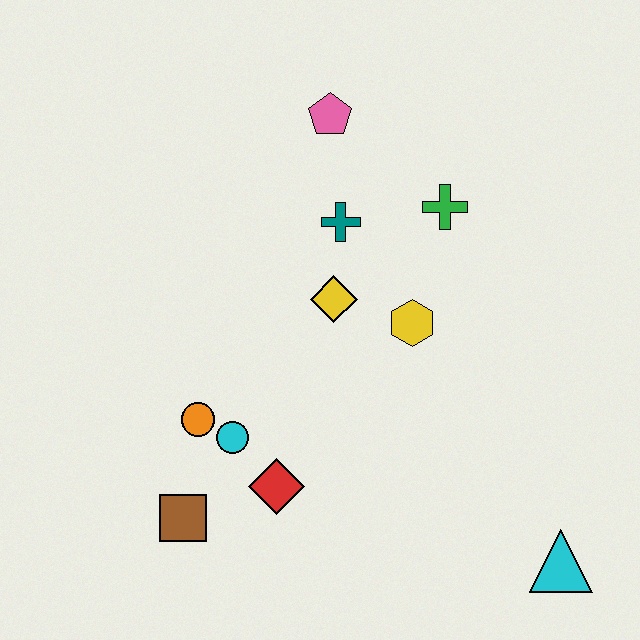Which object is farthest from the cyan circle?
The cyan triangle is farthest from the cyan circle.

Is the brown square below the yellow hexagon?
Yes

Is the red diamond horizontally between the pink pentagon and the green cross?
No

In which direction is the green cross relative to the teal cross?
The green cross is to the right of the teal cross.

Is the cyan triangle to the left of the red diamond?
No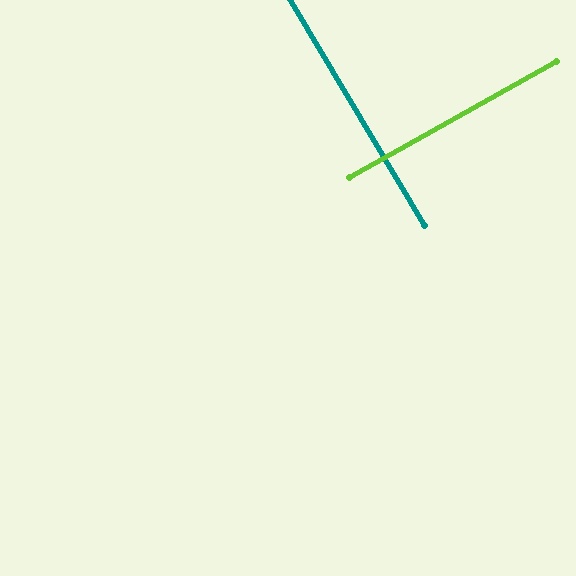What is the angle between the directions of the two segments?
Approximately 89 degrees.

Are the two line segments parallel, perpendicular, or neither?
Perpendicular — they meet at approximately 89°.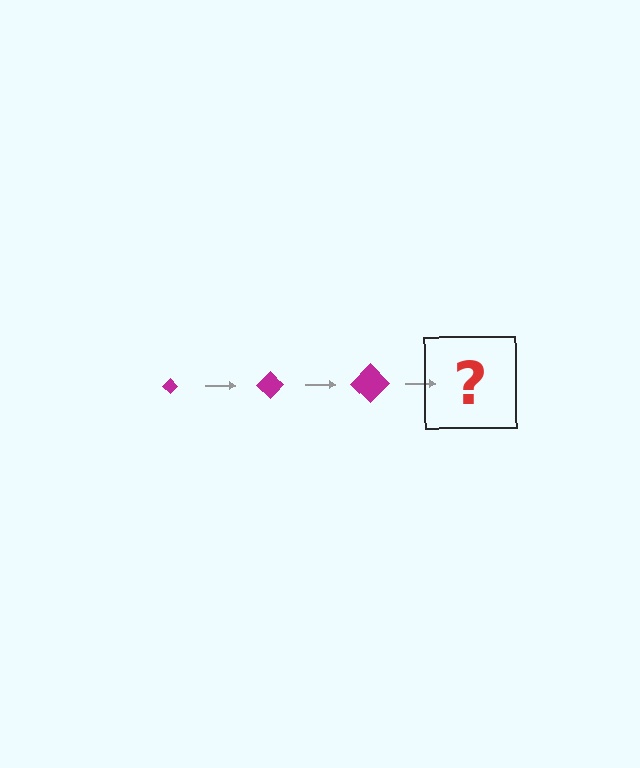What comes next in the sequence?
The next element should be a magenta diamond, larger than the previous one.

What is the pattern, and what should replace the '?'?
The pattern is that the diamond gets progressively larger each step. The '?' should be a magenta diamond, larger than the previous one.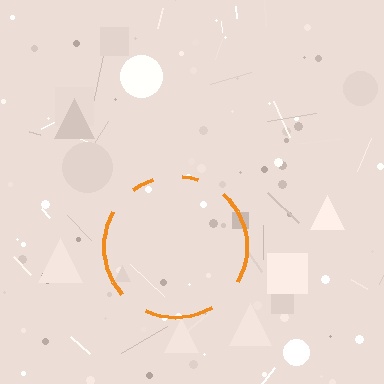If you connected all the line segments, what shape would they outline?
They would outline a circle.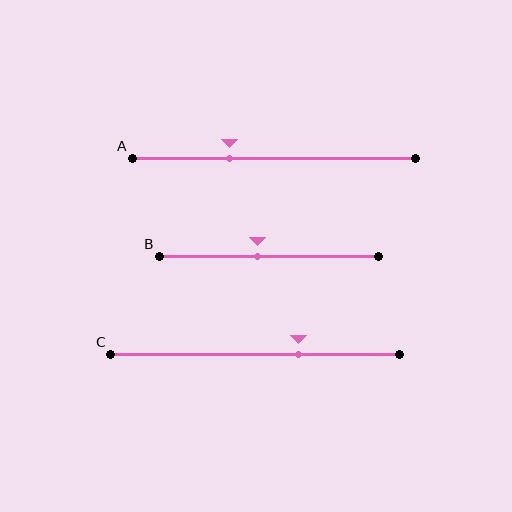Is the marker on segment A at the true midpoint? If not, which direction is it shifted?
No, the marker on segment A is shifted to the left by about 16% of the segment length.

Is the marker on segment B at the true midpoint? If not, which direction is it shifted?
No, the marker on segment B is shifted to the left by about 5% of the segment length.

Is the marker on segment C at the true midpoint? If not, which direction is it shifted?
No, the marker on segment C is shifted to the right by about 15% of the segment length.